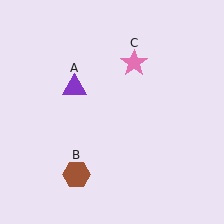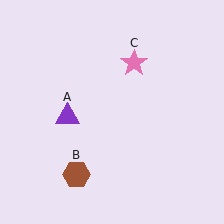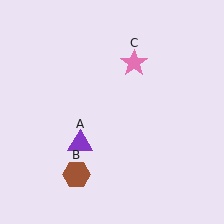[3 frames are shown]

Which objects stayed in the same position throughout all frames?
Brown hexagon (object B) and pink star (object C) remained stationary.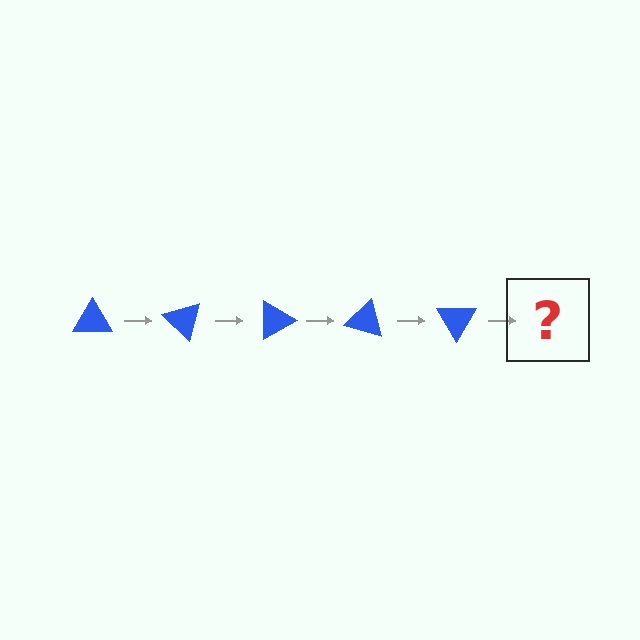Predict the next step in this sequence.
The next step is a blue triangle rotated 225 degrees.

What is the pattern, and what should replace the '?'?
The pattern is that the triangle rotates 45 degrees each step. The '?' should be a blue triangle rotated 225 degrees.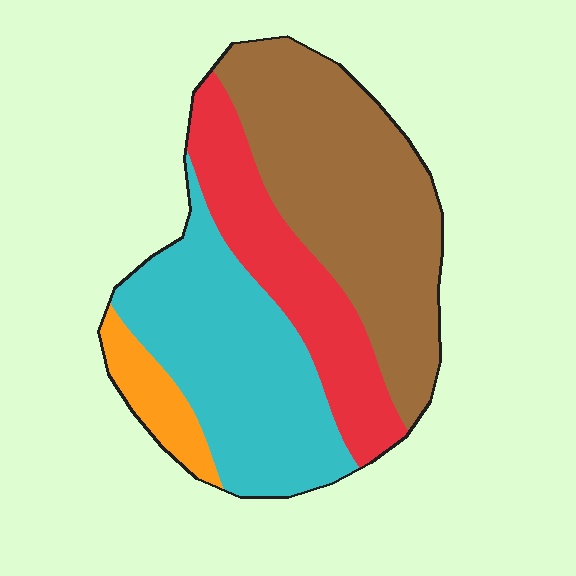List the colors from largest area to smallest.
From largest to smallest: brown, cyan, red, orange.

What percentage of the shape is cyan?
Cyan covers roughly 30% of the shape.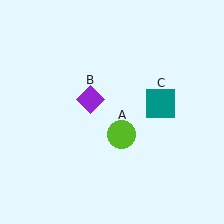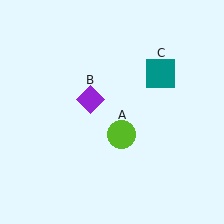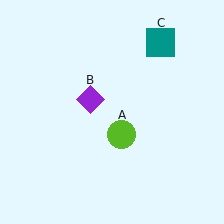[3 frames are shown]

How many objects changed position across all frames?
1 object changed position: teal square (object C).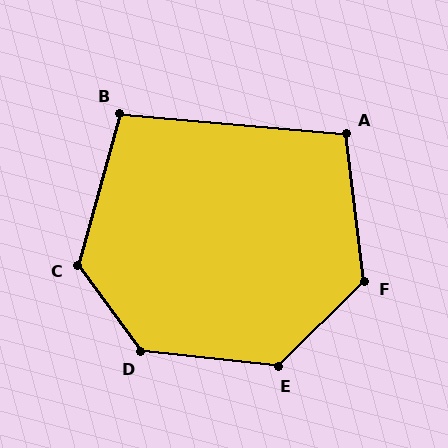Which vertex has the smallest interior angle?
B, at approximately 100 degrees.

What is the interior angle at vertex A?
Approximately 102 degrees (obtuse).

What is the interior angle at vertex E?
Approximately 129 degrees (obtuse).